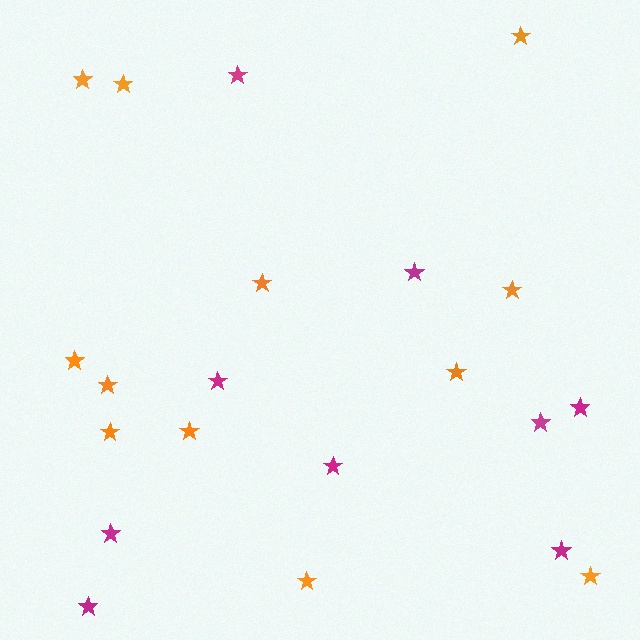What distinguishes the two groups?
There are 2 groups: one group of orange stars (12) and one group of magenta stars (9).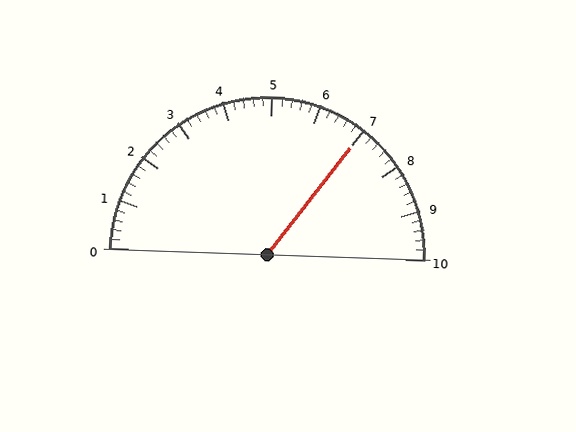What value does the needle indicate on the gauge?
The needle indicates approximately 7.0.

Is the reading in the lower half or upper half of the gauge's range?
The reading is in the upper half of the range (0 to 10).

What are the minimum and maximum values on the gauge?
The gauge ranges from 0 to 10.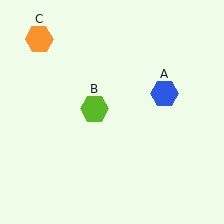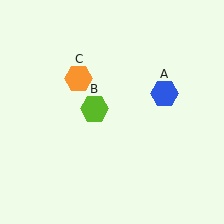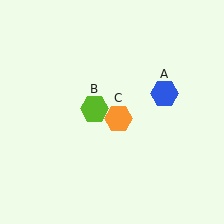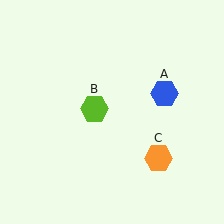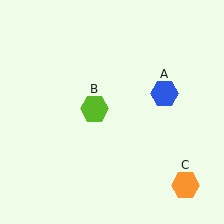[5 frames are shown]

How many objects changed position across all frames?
1 object changed position: orange hexagon (object C).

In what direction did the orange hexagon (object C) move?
The orange hexagon (object C) moved down and to the right.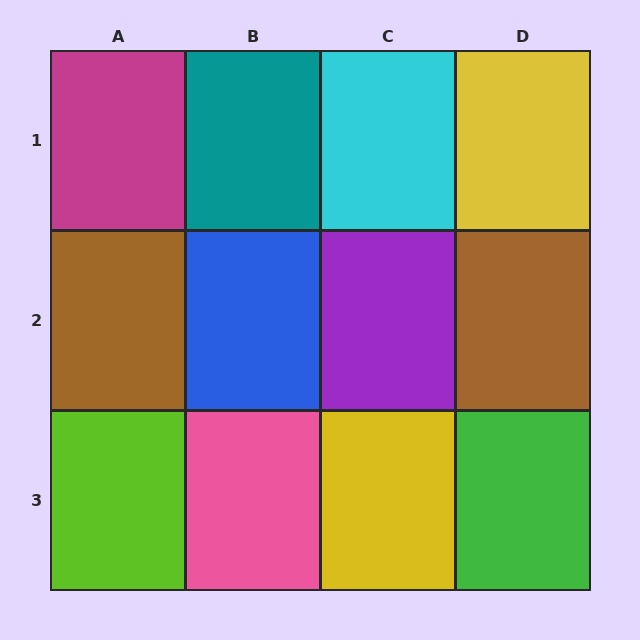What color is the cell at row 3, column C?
Yellow.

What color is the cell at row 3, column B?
Pink.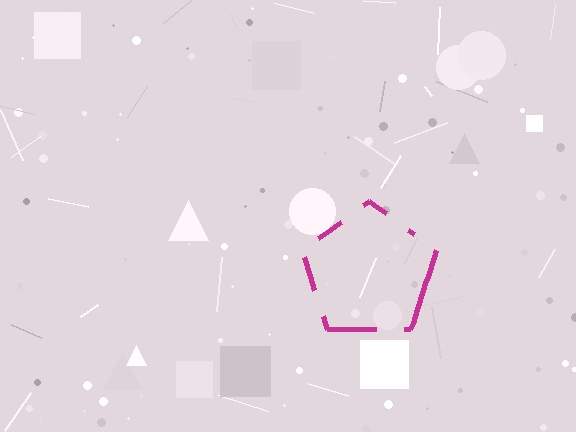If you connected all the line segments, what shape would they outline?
They would outline a pentagon.